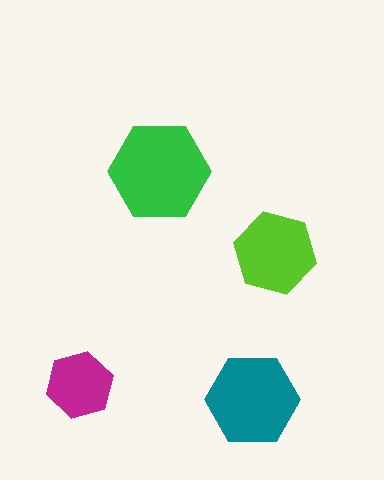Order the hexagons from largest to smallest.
the green one, the teal one, the lime one, the magenta one.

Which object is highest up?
The green hexagon is topmost.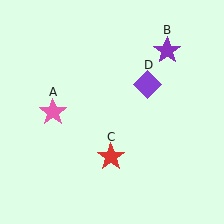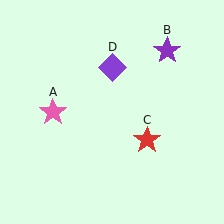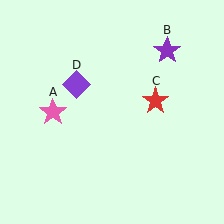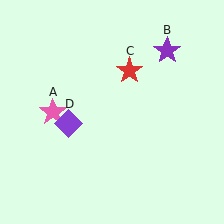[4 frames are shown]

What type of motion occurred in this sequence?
The red star (object C), purple diamond (object D) rotated counterclockwise around the center of the scene.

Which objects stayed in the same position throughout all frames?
Pink star (object A) and purple star (object B) remained stationary.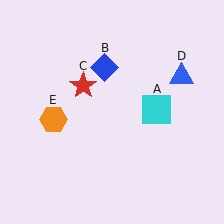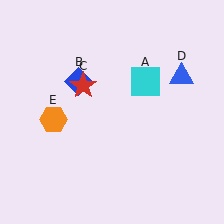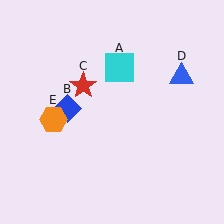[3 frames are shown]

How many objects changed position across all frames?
2 objects changed position: cyan square (object A), blue diamond (object B).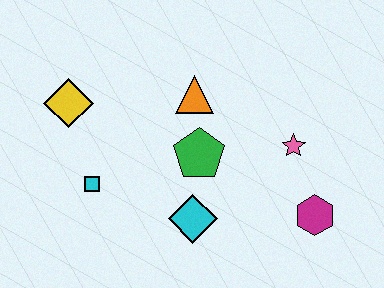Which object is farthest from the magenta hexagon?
The yellow diamond is farthest from the magenta hexagon.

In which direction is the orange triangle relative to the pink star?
The orange triangle is to the left of the pink star.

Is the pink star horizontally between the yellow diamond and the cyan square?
No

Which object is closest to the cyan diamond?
The green pentagon is closest to the cyan diamond.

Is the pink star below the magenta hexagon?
No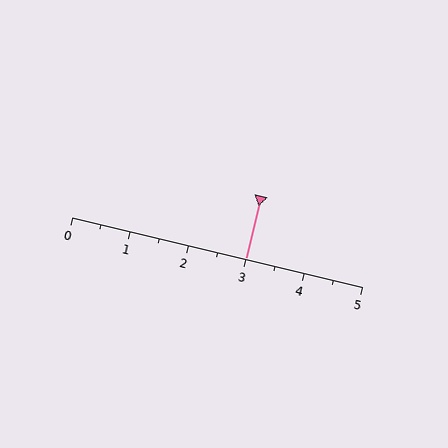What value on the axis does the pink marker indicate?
The marker indicates approximately 3.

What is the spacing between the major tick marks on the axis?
The major ticks are spaced 1 apart.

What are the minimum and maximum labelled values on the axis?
The axis runs from 0 to 5.